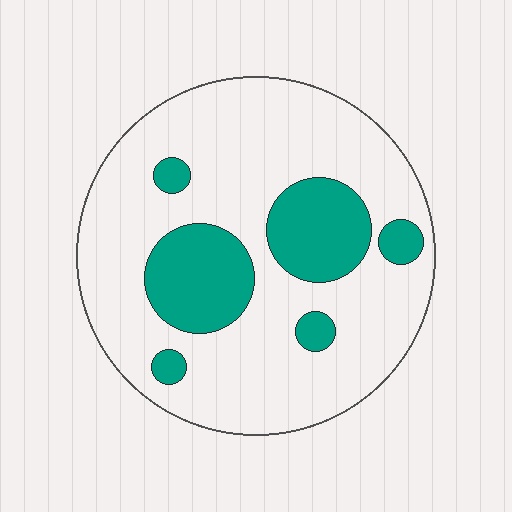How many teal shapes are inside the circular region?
6.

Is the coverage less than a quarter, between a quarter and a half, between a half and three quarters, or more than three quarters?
Less than a quarter.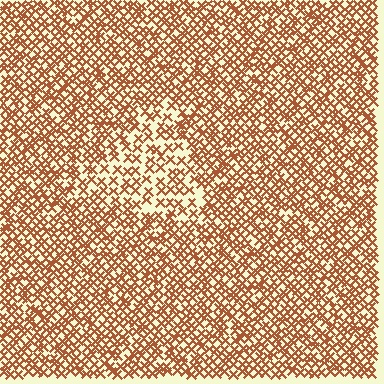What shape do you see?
I see a triangle.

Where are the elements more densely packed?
The elements are more densely packed outside the triangle boundary.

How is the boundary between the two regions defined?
The boundary is defined by a change in element density (approximately 1.8x ratio). All elements are the same color, size, and shape.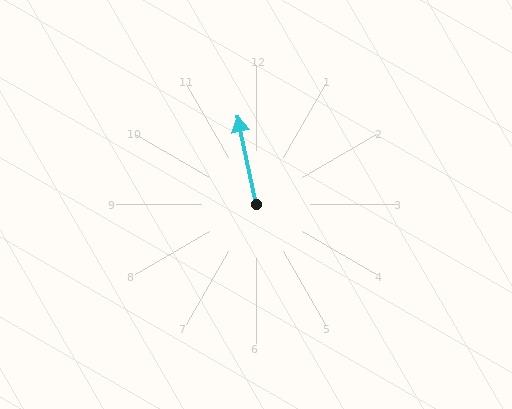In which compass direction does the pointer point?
North.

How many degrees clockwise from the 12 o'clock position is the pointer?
Approximately 348 degrees.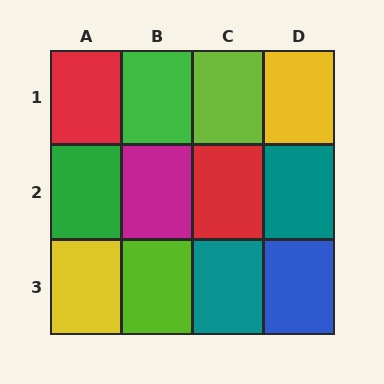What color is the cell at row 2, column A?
Green.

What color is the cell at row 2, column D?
Teal.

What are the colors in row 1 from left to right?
Red, green, lime, yellow.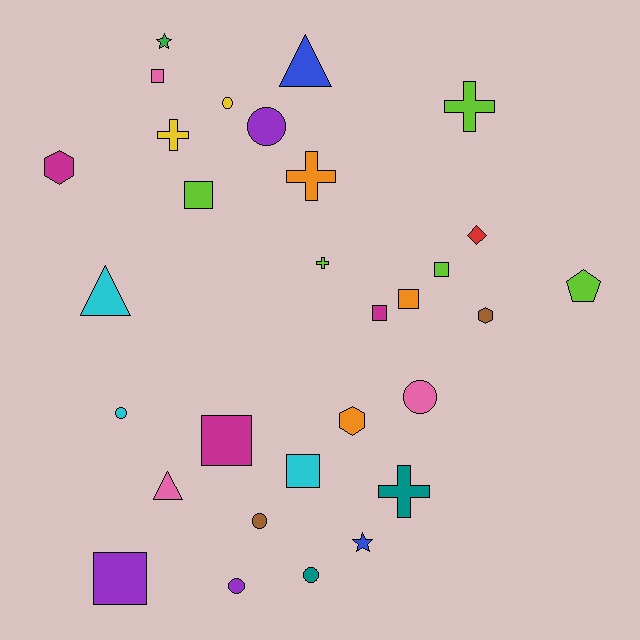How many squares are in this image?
There are 8 squares.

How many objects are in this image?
There are 30 objects.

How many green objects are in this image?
There is 1 green object.